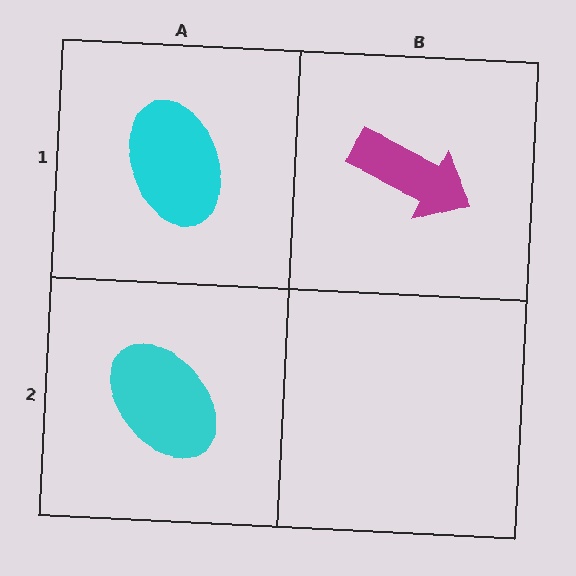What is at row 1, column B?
A magenta arrow.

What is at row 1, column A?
A cyan ellipse.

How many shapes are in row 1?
2 shapes.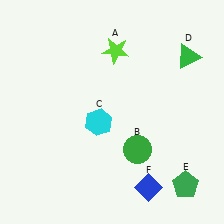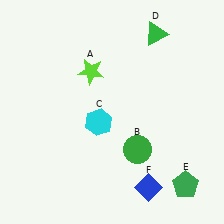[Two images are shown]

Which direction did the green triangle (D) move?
The green triangle (D) moved left.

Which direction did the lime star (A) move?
The lime star (A) moved left.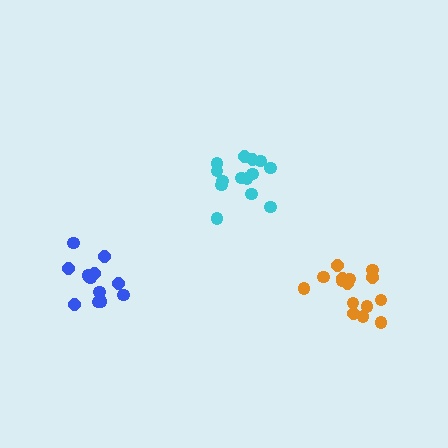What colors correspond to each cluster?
The clusters are colored: orange, cyan, blue.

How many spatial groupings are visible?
There are 3 spatial groupings.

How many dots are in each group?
Group 1: 15 dots, Group 2: 14 dots, Group 3: 12 dots (41 total).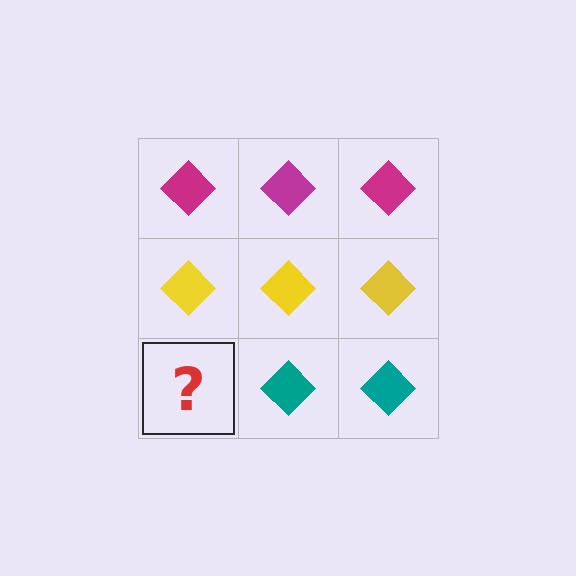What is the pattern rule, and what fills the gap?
The rule is that each row has a consistent color. The gap should be filled with a teal diamond.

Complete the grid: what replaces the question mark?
The question mark should be replaced with a teal diamond.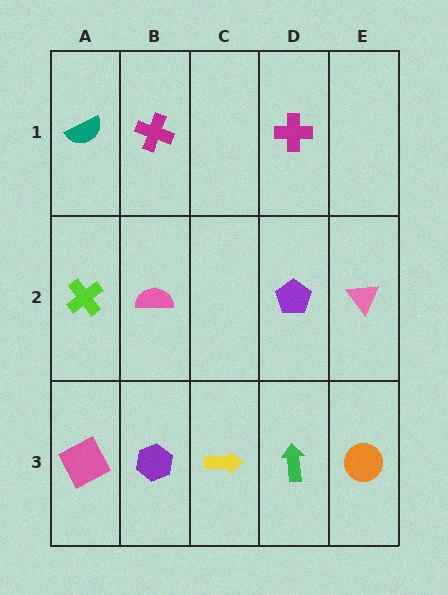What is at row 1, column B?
A magenta cross.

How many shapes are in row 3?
5 shapes.